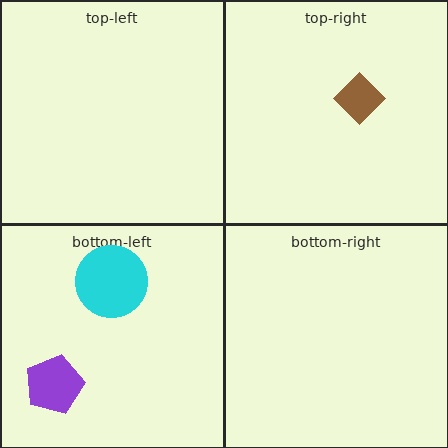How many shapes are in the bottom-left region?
2.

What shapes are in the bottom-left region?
The cyan circle, the purple pentagon.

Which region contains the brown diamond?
The top-right region.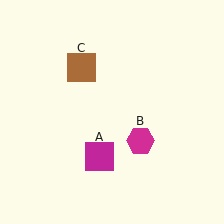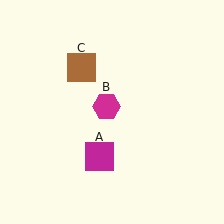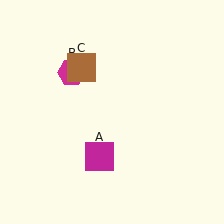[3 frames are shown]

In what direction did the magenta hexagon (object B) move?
The magenta hexagon (object B) moved up and to the left.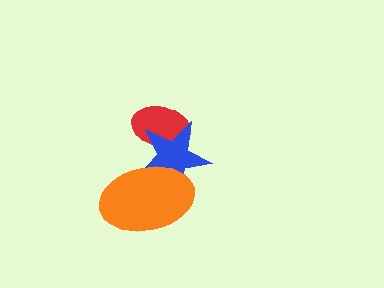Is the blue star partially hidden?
Yes, it is partially covered by another shape.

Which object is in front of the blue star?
The orange ellipse is in front of the blue star.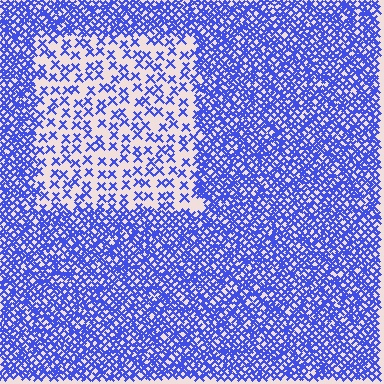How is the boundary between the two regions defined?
The boundary is defined by a change in element density (approximately 2.9x ratio). All elements are the same color, size, and shape.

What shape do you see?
I see a rectangle.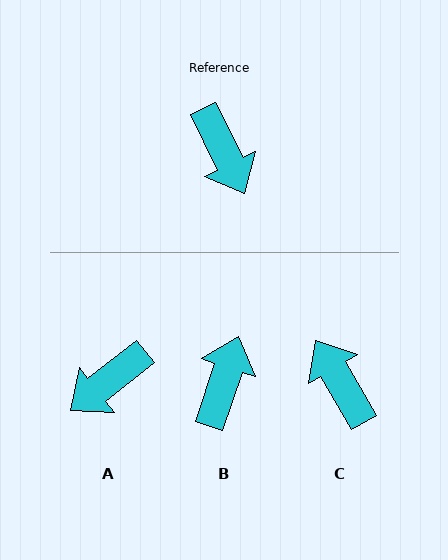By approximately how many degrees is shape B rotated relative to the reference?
Approximately 136 degrees counter-clockwise.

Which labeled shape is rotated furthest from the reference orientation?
C, about 176 degrees away.